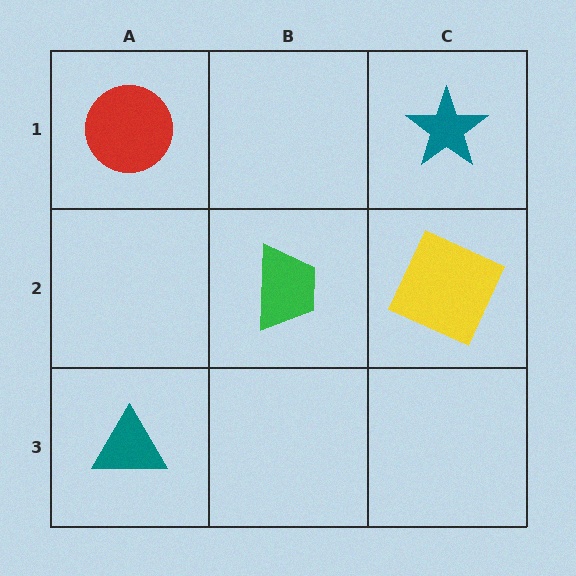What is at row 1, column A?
A red circle.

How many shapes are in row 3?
1 shape.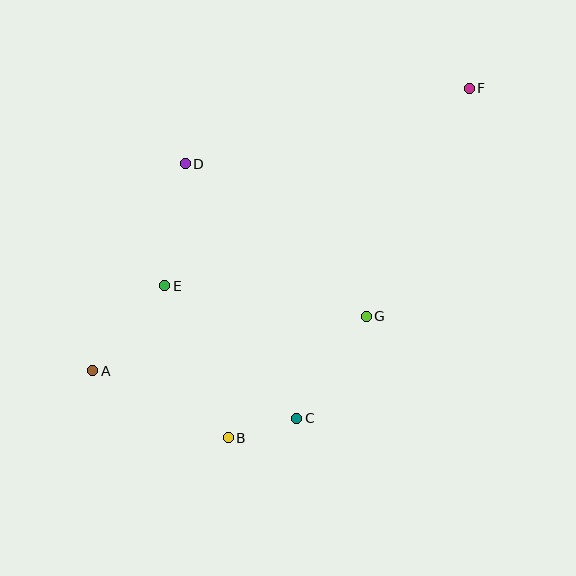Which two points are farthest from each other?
Points A and F are farthest from each other.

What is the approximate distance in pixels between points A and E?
The distance between A and E is approximately 111 pixels.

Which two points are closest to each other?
Points B and C are closest to each other.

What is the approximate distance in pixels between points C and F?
The distance between C and F is approximately 372 pixels.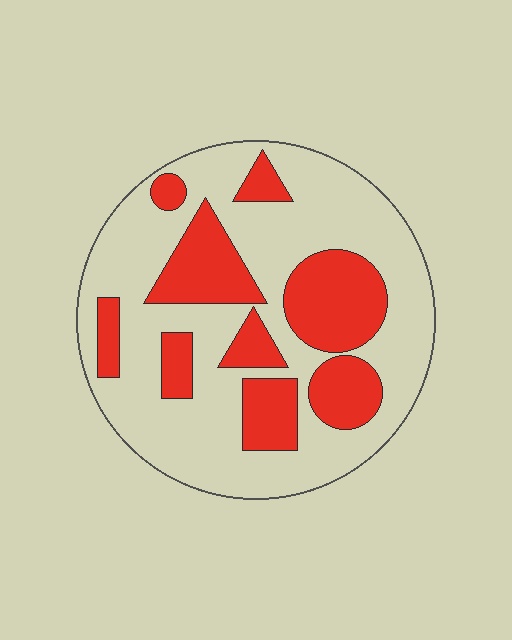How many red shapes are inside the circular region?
9.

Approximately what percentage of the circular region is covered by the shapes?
Approximately 30%.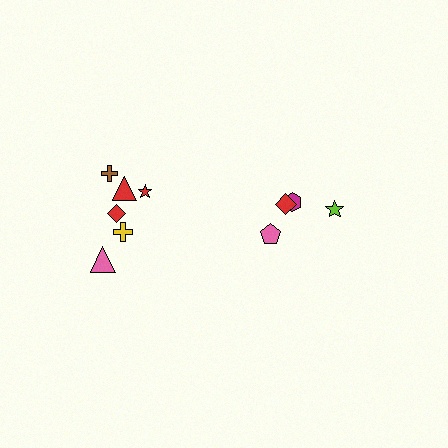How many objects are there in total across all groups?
There are 10 objects.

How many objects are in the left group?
There are 6 objects.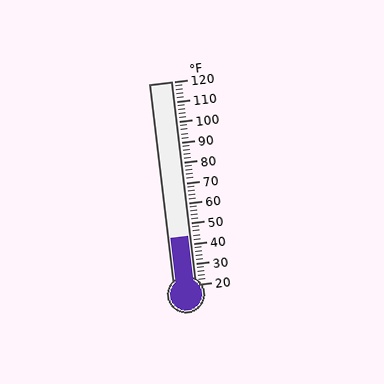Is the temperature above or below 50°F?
The temperature is below 50°F.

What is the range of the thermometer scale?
The thermometer scale ranges from 20°F to 120°F.